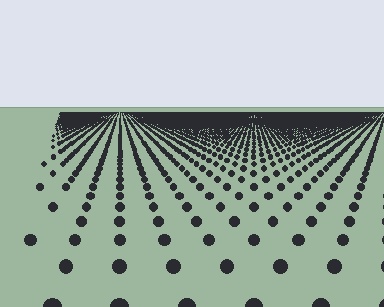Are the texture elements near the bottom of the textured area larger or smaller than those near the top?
Larger. Near the bottom, elements are closer to the viewer and appear at a bigger on-screen size.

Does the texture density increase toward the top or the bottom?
Density increases toward the top.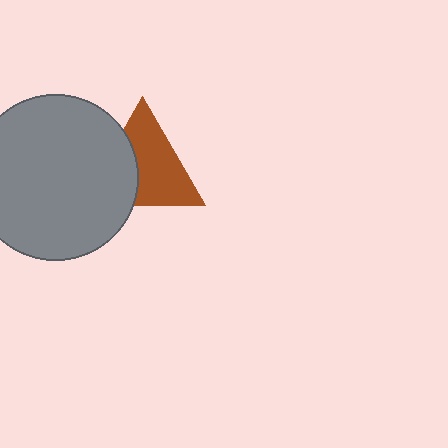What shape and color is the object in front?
The object in front is a gray circle.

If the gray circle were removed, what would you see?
You would see the complete brown triangle.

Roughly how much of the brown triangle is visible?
About half of it is visible (roughly 63%).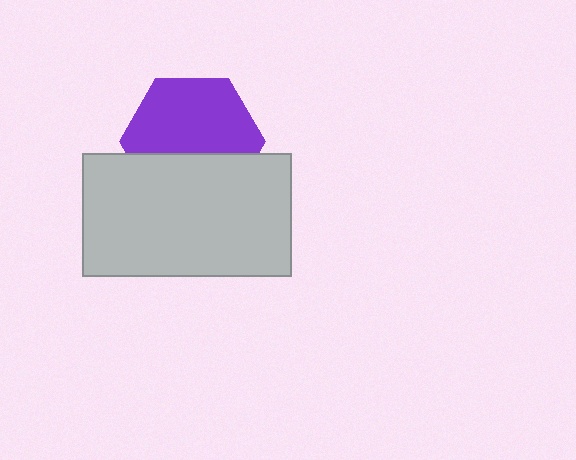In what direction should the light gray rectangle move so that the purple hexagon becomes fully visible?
The light gray rectangle should move down. That is the shortest direction to clear the overlap and leave the purple hexagon fully visible.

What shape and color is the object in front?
The object in front is a light gray rectangle.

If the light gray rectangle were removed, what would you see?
You would see the complete purple hexagon.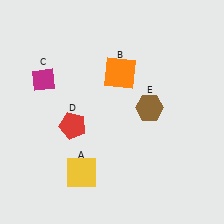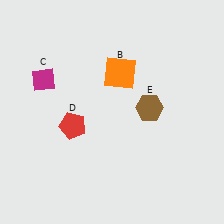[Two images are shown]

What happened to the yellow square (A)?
The yellow square (A) was removed in Image 2. It was in the bottom-left area of Image 1.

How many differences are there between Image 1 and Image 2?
There is 1 difference between the two images.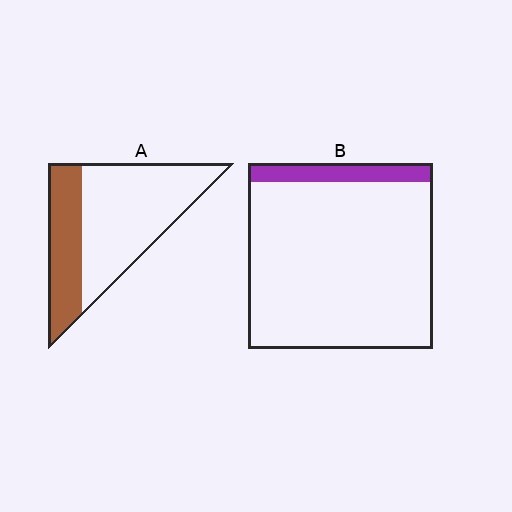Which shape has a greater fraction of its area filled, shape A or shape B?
Shape A.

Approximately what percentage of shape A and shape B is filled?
A is approximately 35% and B is approximately 10%.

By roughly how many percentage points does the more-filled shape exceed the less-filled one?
By roughly 25 percentage points (A over B).